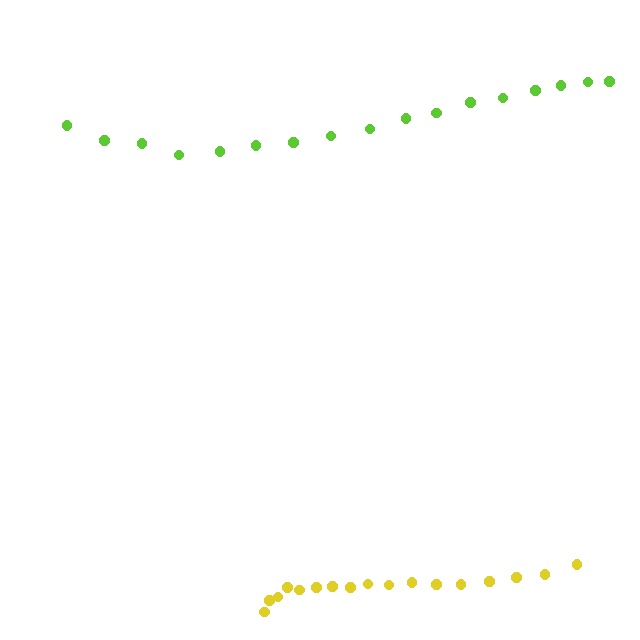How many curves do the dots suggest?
There are 2 distinct paths.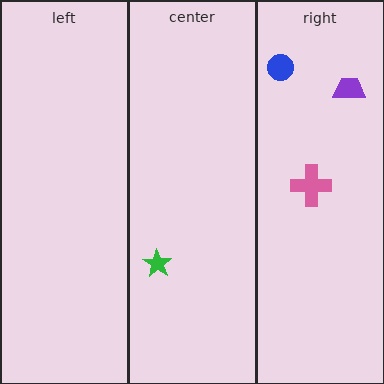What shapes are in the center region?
The green star.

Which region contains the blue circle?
The right region.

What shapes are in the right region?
The purple trapezoid, the pink cross, the blue circle.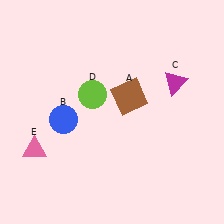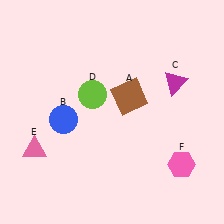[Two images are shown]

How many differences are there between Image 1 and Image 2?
There is 1 difference between the two images.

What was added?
A pink hexagon (F) was added in Image 2.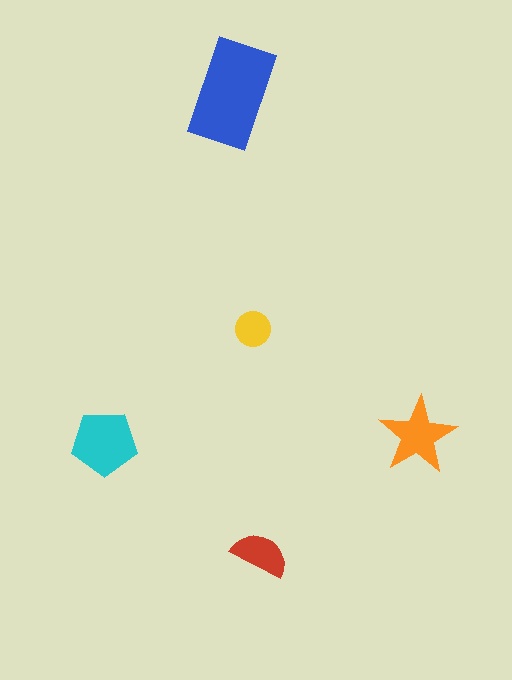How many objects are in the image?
There are 5 objects in the image.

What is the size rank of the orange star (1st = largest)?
3rd.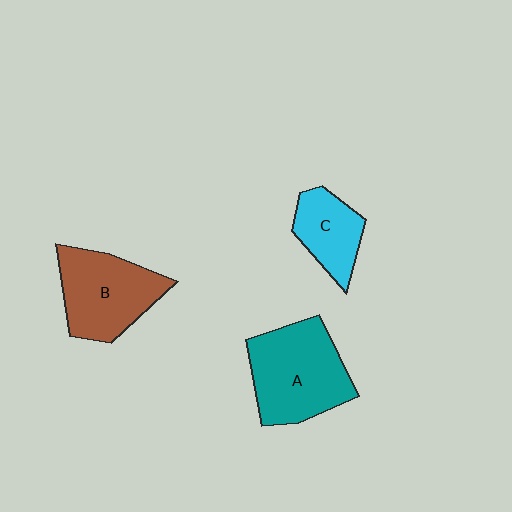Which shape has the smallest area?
Shape C (cyan).